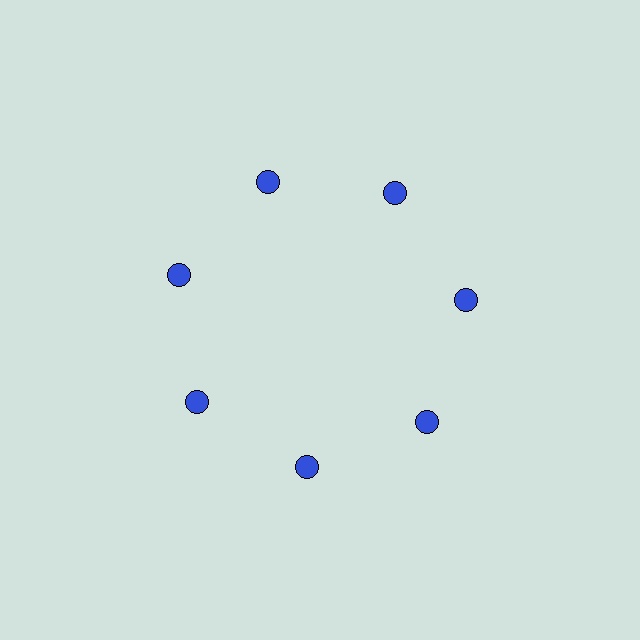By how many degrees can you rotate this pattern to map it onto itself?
The pattern maps onto itself every 51 degrees of rotation.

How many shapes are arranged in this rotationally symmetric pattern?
There are 7 shapes, arranged in 7 groups of 1.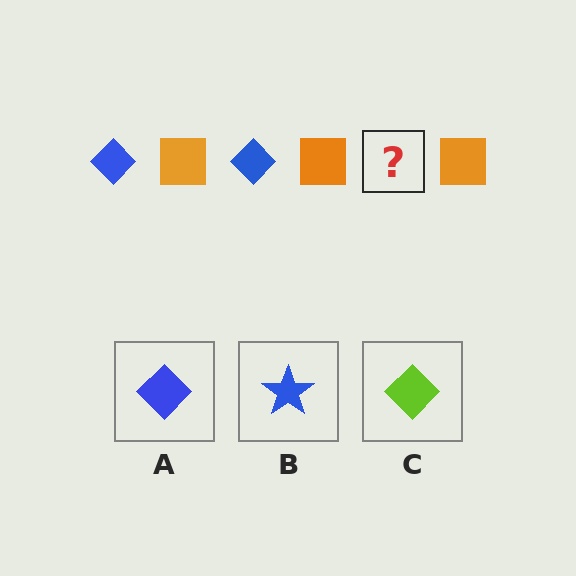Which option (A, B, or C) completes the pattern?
A.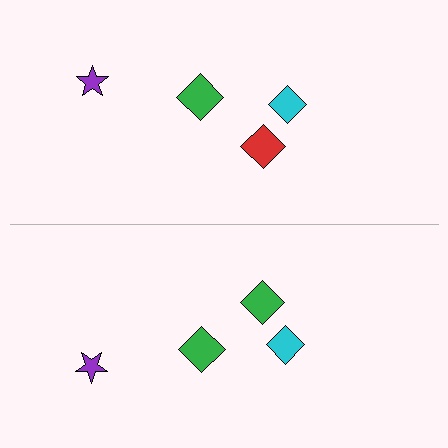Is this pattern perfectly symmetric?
No, the pattern is not perfectly symmetric. The green diamond on the bottom side breaks the symmetry — its mirror counterpart is red.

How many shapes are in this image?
There are 8 shapes in this image.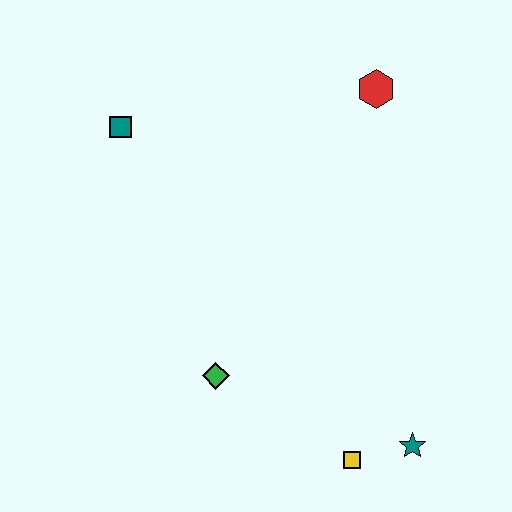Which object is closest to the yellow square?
The teal star is closest to the yellow square.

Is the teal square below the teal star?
No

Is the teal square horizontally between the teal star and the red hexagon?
No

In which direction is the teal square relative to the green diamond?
The teal square is above the green diamond.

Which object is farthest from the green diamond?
The red hexagon is farthest from the green diamond.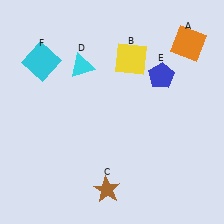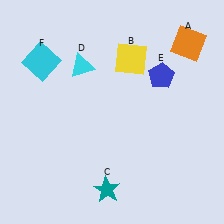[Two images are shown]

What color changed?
The star (C) changed from brown in Image 1 to teal in Image 2.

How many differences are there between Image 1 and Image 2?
There is 1 difference between the two images.